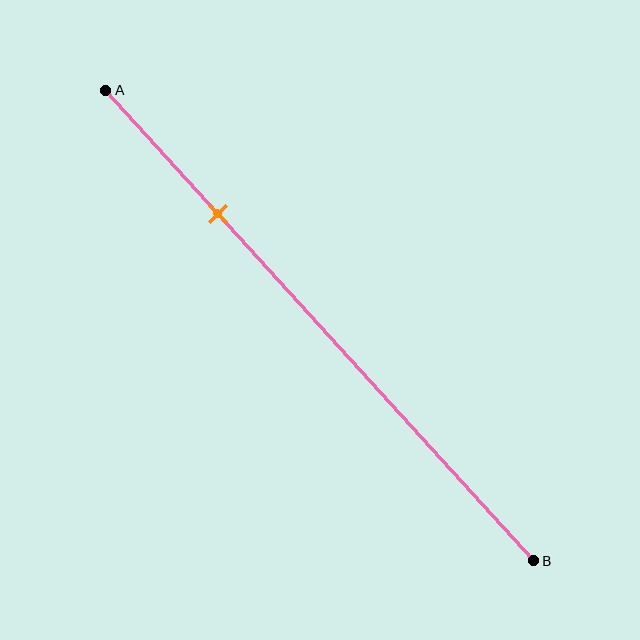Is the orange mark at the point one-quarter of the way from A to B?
Yes, the mark is approximately at the one-quarter point.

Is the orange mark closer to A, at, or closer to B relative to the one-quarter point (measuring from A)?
The orange mark is approximately at the one-quarter point of segment AB.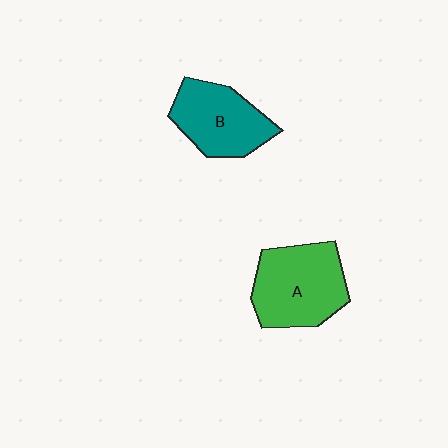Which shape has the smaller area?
Shape B (teal).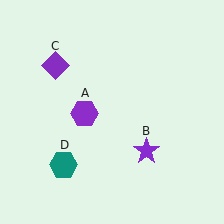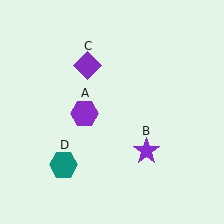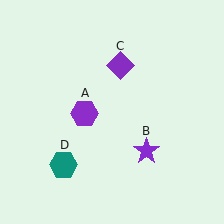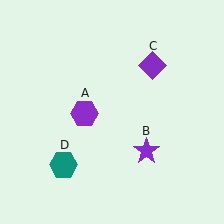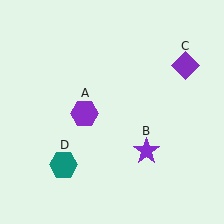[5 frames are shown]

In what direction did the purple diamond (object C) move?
The purple diamond (object C) moved right.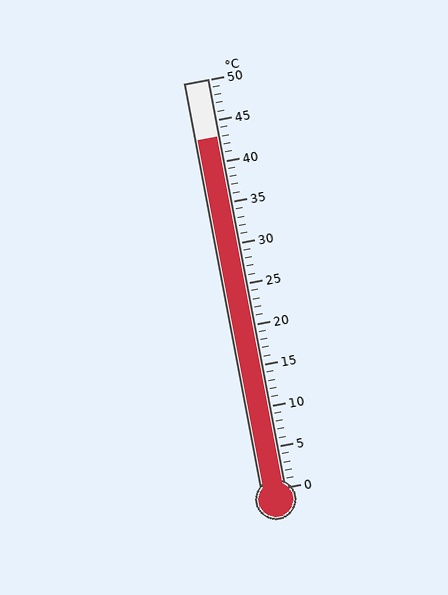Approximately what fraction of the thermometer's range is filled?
The thermometer is filled to approximately 85% of its range.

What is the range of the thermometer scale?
The thermometer scale ranges from 0°C to 50°C.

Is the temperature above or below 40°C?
The temperature is above 40°C.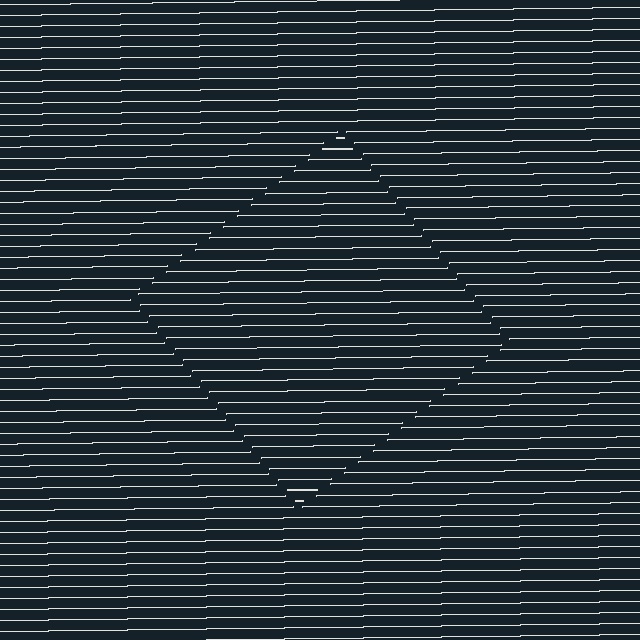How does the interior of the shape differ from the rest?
The interior of the shape contains the same grating, shifted by half a period — the contour is defined by the phase discontinuity where line-ends from the inner and outer gratings abut.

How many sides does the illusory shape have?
4 sides — the line-ends trace a square.